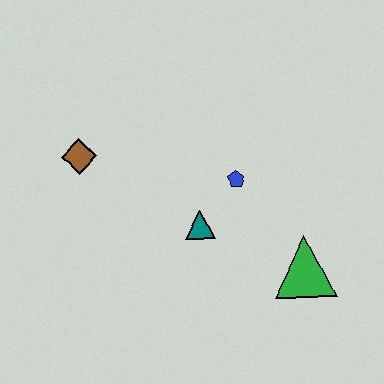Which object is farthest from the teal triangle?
The brown diamond is farthest from the teal triangle.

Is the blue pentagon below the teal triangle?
No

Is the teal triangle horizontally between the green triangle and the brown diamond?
Yes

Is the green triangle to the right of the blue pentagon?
Yes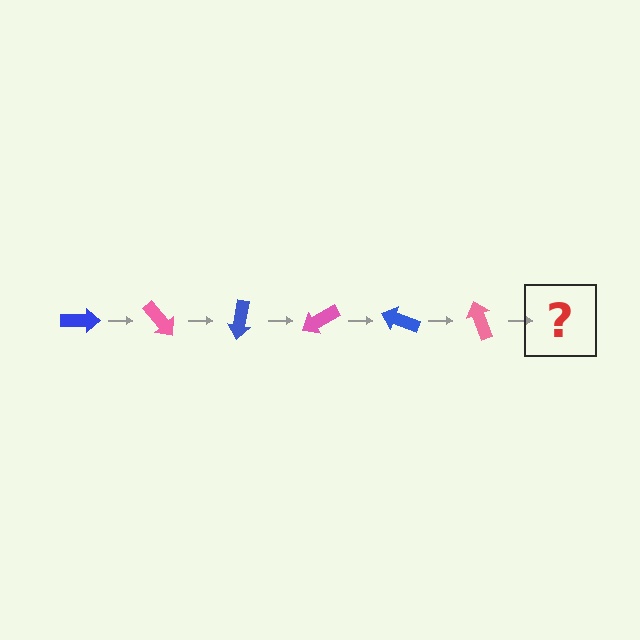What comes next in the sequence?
The next element should be a blue arrow, rotated 300 degrees from the start.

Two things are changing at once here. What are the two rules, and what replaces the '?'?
The two rules are that it rotates 50 degrees each step and the color cycles through blue and pink. The '?' should be a blue arrow, rotated 300 degrees from the start.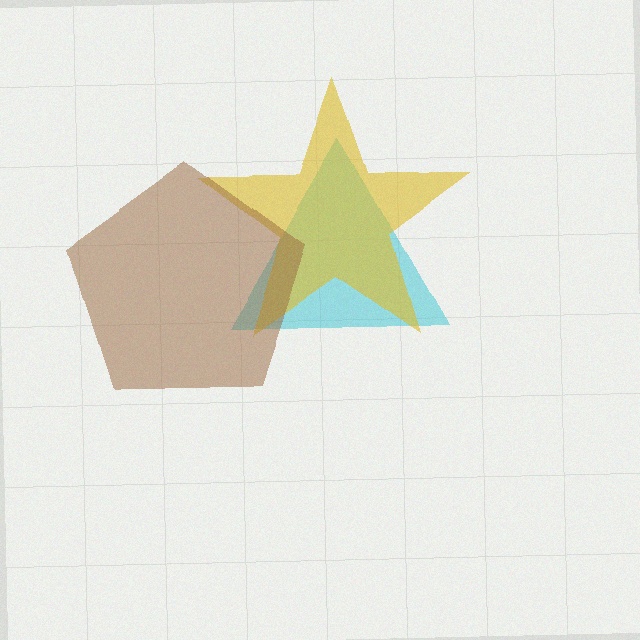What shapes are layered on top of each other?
The layered shapes are: a cyan triangle, a yellow star, a brown pentagon.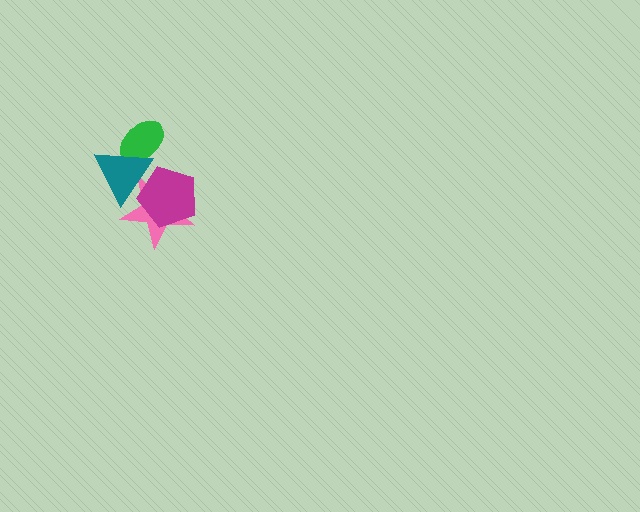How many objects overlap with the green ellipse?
1 object overlaps with the green ellipse.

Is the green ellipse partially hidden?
Yes, it is partially covered by another shape.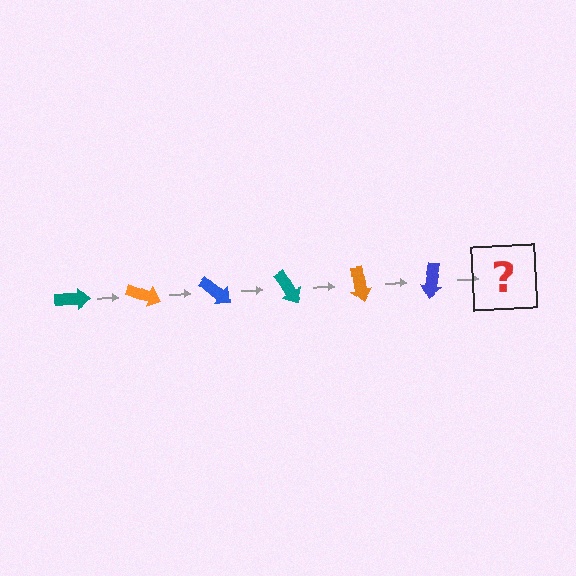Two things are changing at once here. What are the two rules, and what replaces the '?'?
The two rules are that it rotates 20 degrees each step and the color cycles through teal, orange, and blue. The '?' should be a teal arrow, rotated 120 degrees from the start.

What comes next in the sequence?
The next element should be a teal arrow, rotated 120 degrees from the start.